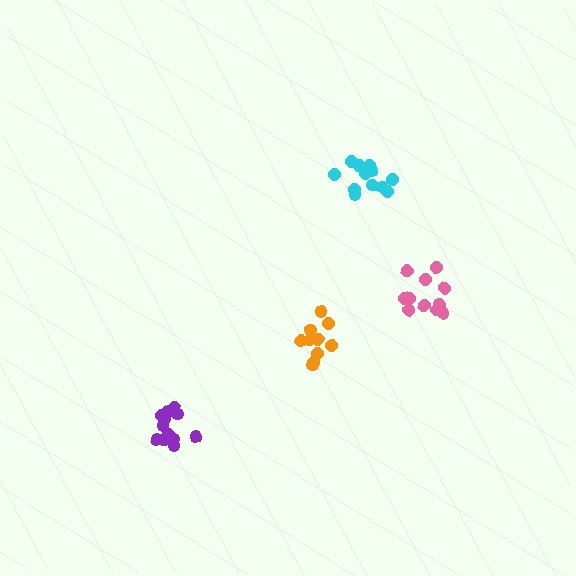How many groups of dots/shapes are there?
There are 4 groups.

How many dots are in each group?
Group 1: 13 dots, Group 2: 10 dots, Group 3: 13 dots, Group 4: 11 dots (47 total).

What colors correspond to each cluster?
The clusters are colored: cyan, orange, purple, pink.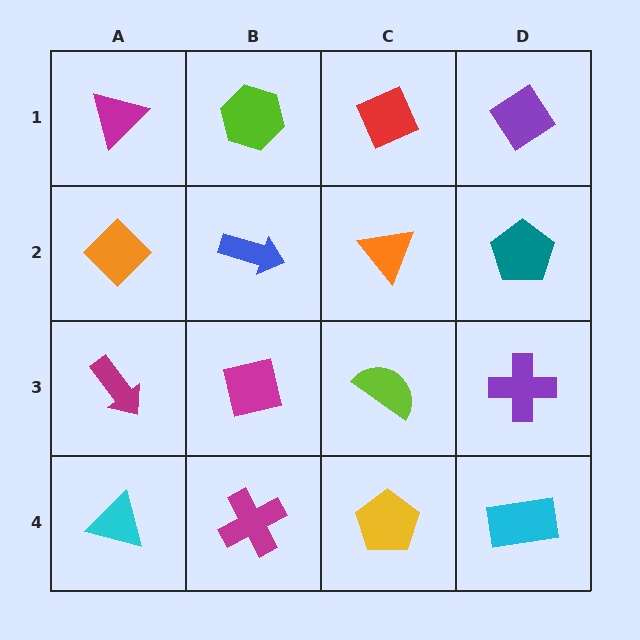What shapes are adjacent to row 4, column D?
A purple cross (row 3, column D), a yellow pentagon (row 4, column C).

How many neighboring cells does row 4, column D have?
2.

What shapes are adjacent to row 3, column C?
An orange triangle (row 2, column C), a yellow pentagon (row 4, column C), a magenta square (row 3, column B), a purple cross (row 3, column D).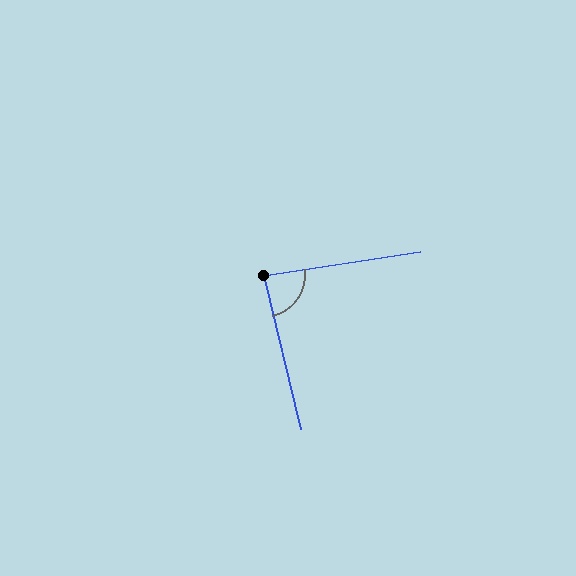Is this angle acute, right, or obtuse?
It is approximately a right angle.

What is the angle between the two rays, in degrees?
Approximately 85 degrees.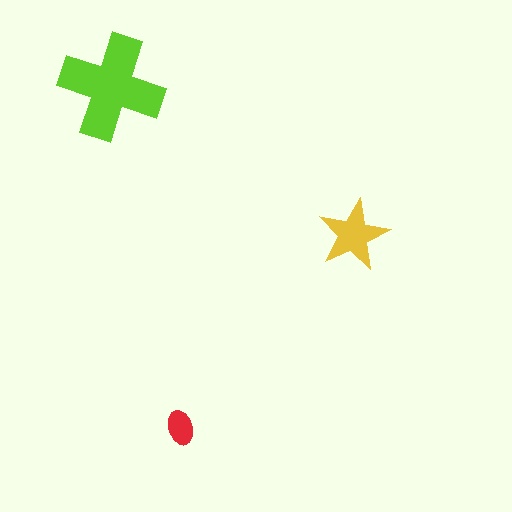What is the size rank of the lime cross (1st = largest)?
1st.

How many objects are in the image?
There are 3 objects in the image.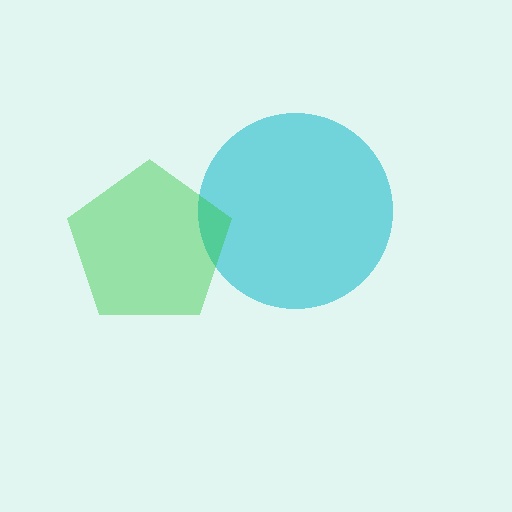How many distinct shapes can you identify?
There are 2 distinct shapes: a cyan circle, a green pentagon.